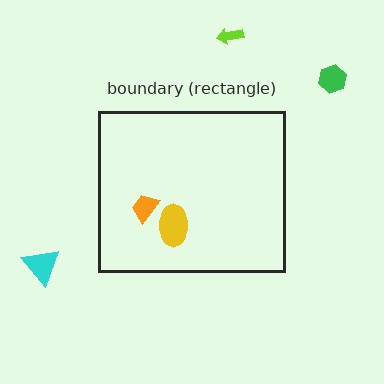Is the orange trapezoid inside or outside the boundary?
Inside.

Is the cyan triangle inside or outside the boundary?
Outside.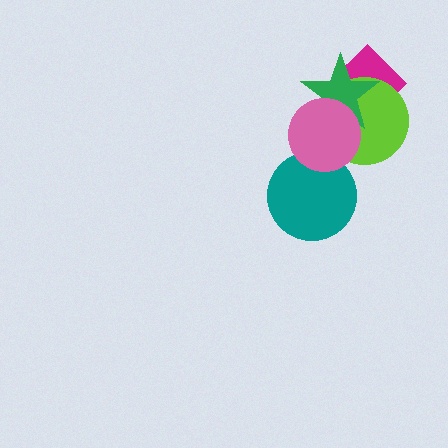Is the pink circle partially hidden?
No, no other shape covers it.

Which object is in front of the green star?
The pink circle is in front of the green star.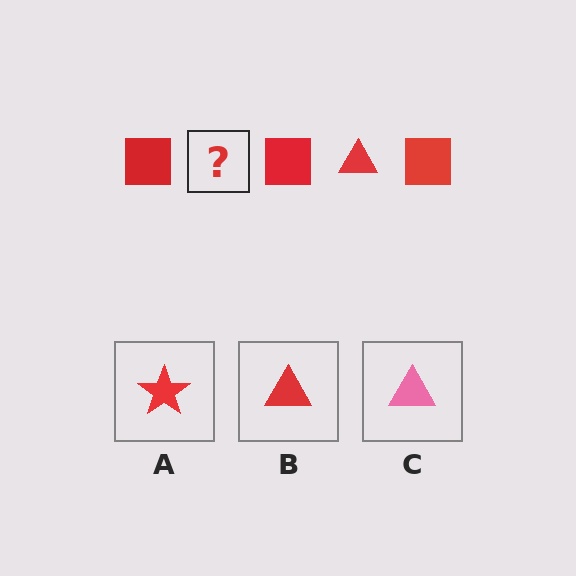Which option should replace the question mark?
Option B.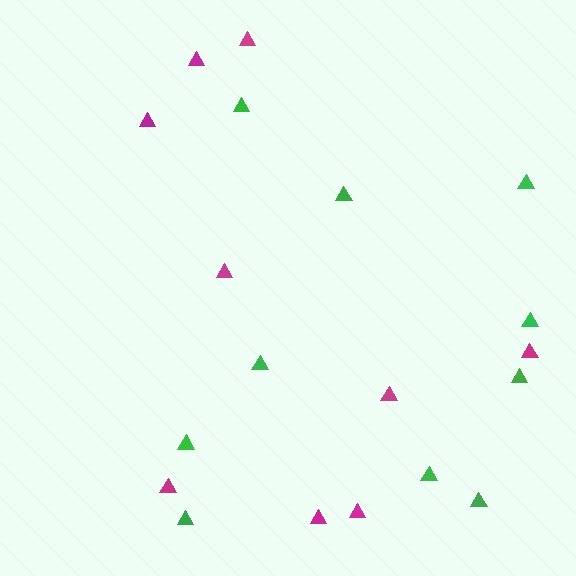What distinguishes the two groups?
There are 2 groups: one group of green triangles (10) and one group of magenta triangles (9).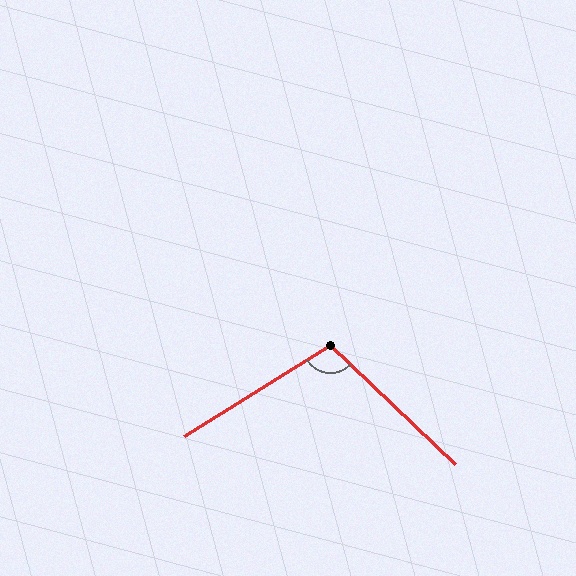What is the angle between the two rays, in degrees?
Approximately 104 degrees.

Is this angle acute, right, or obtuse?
It is obtuse.